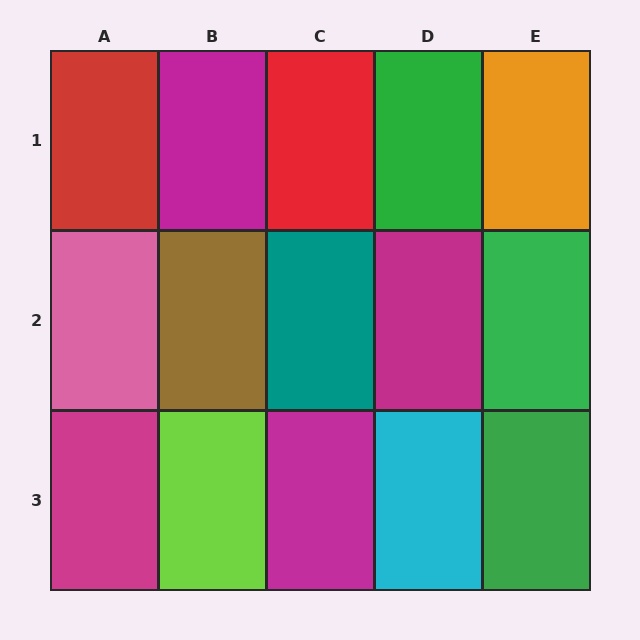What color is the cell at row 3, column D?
Cyan.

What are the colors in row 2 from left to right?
Pink, brown, teal, magenta, green.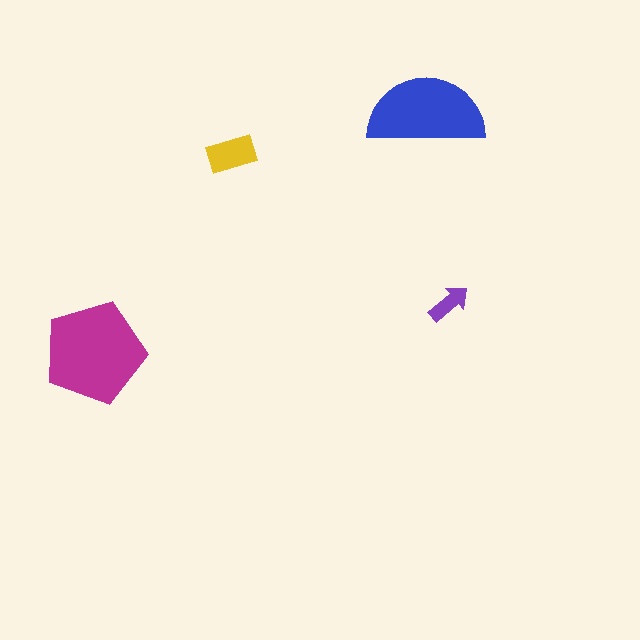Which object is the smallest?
The purple arrow.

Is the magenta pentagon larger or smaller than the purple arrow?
Larger.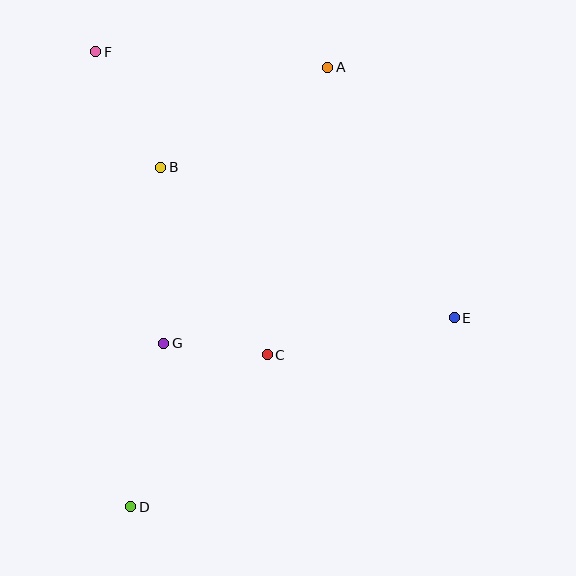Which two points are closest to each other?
Points C and G are closest to each other.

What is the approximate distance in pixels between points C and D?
The distance between C and D is approximately 204 pixels.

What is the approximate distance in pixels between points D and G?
The distance between D and G is approximately 167 pixels.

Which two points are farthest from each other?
Points A and D are farthest from each other.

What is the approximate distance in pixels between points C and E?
The distance between C and E is approximately 190 pixels.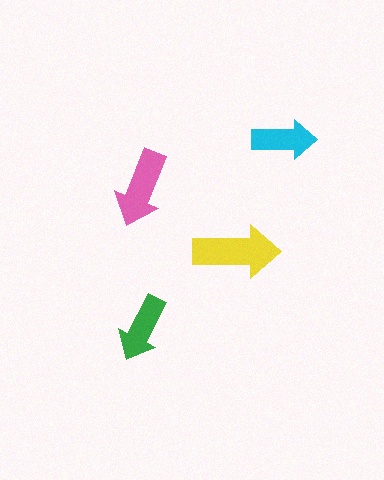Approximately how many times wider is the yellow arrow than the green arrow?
About 1.5 times wider.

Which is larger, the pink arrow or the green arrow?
The pink one.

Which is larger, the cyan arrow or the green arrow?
The green one.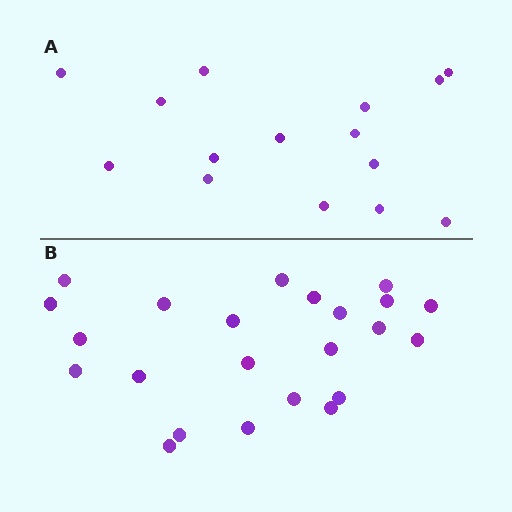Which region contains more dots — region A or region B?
Region B (the bottom region) has more dots.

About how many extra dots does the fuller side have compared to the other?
Region B has roughly 8 or so more dots than region A.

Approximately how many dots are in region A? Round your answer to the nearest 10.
About 20 dots. (The exact count is 15, which rounds to 20.)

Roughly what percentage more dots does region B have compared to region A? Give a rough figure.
About 55% more.